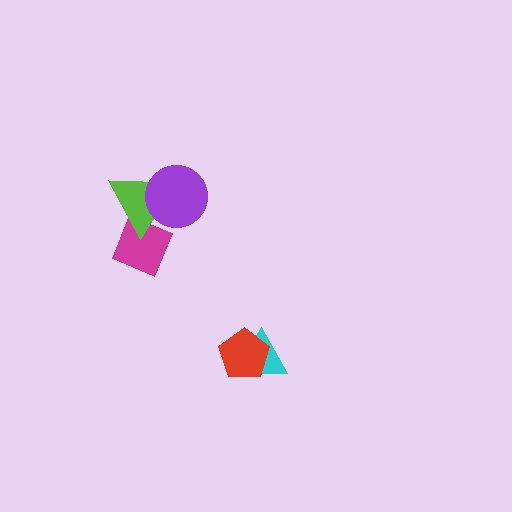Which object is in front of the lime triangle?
The purple circle is in front of the lime triangle.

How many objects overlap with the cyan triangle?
1 object overlaps with the cyan triangle.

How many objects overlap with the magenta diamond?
1 object overlaps with the magenta diamond.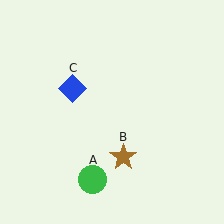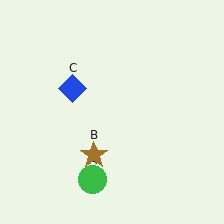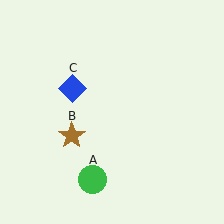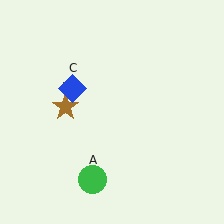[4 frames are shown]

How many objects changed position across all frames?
1 object changed position: brown star (object B).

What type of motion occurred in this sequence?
The brown star (object B) rotated clockwise around the center of the scene.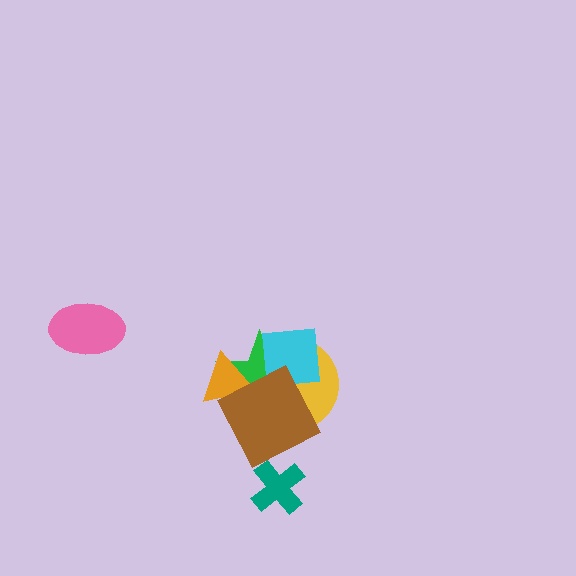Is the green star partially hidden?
Yes, it is partially covered by another shape.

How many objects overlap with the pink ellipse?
0 objects overlap with the pink ellipse.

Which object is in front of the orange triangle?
The brown square is in front of the orange triangle.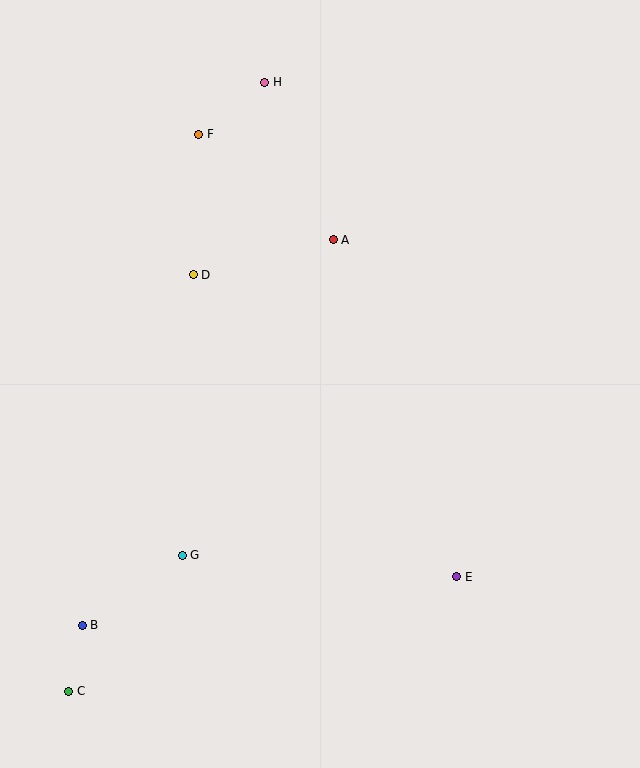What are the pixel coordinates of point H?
Point H is at (265, 82).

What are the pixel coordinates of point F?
Point F is at (199, 134).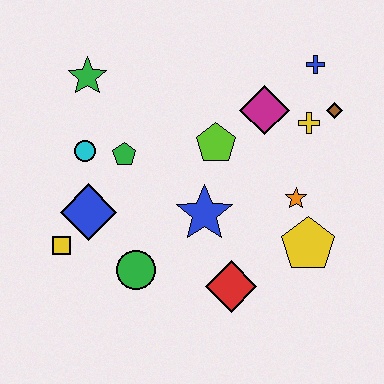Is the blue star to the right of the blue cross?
No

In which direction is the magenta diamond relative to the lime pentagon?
The magenta diamond is to the right of the lime pentagon.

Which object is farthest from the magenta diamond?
The yellow square is farthest from the magenta diamond.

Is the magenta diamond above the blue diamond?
Yes